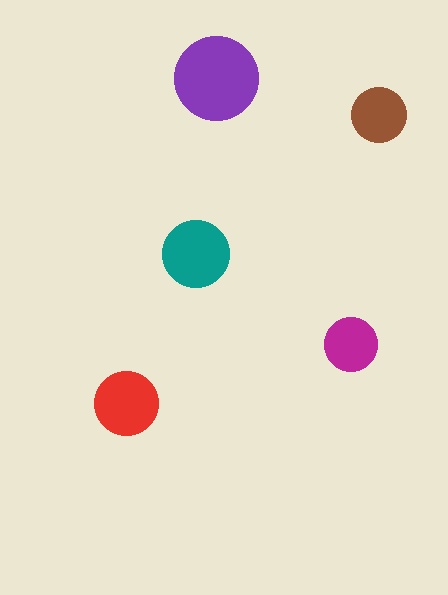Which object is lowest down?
The red circle is bottommost.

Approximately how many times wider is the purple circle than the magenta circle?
About 1.5 times wider.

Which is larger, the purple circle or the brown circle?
The purple one.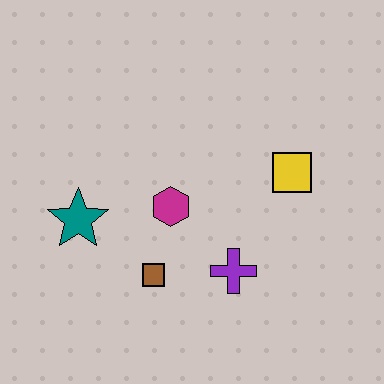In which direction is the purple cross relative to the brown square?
The purple cross is to the right of the brown square.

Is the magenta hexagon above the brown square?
Yes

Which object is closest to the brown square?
The magenta hexagon is closest to the brown square.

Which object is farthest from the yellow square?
The teal star is farthest from the yellow square.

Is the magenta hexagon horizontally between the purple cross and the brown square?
Yes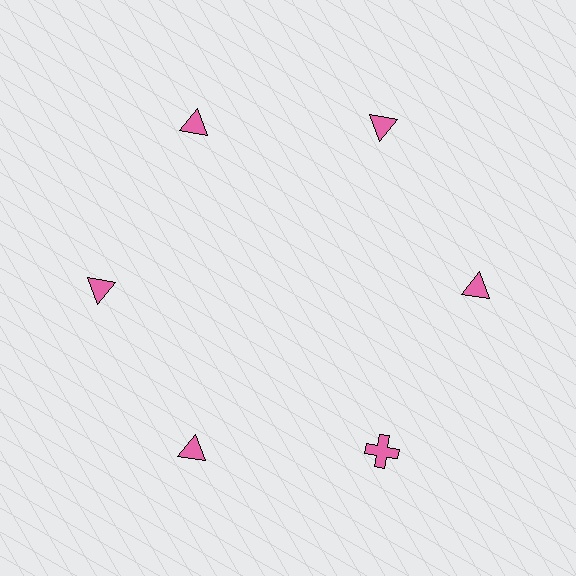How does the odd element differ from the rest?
It has a different shape: cross instead of triangle.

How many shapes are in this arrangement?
There are 6 shapes arranged in a ring pattern.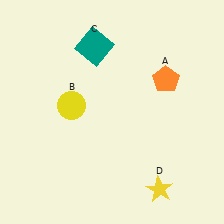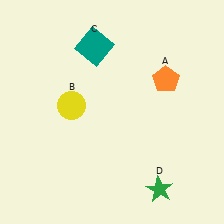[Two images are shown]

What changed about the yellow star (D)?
In Image 1, D is yellow. In Image 2, it changed to green.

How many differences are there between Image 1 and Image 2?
There is 1 difference between the two images.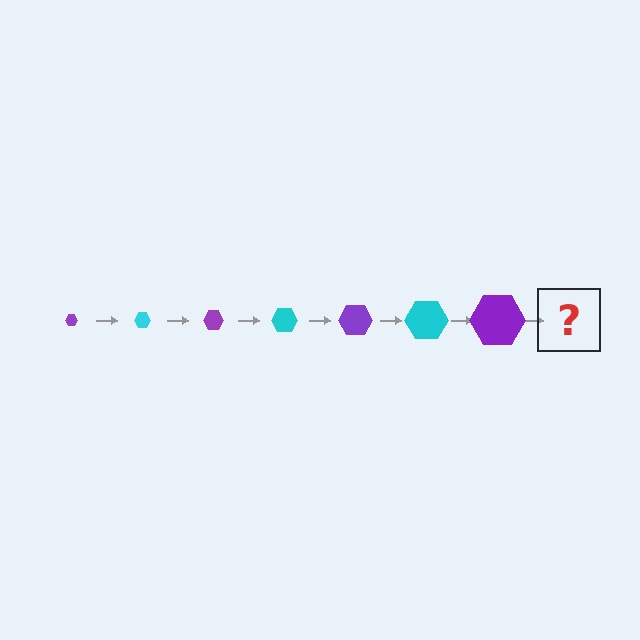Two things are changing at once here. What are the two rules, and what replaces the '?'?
The two rules are that the hexagon grows larger each step and the color cycles through purple and cyan. The '?' should be a cyan hexagon, larger than the previous one.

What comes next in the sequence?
The next element should be a cyan hexagon, larger than the previous one.